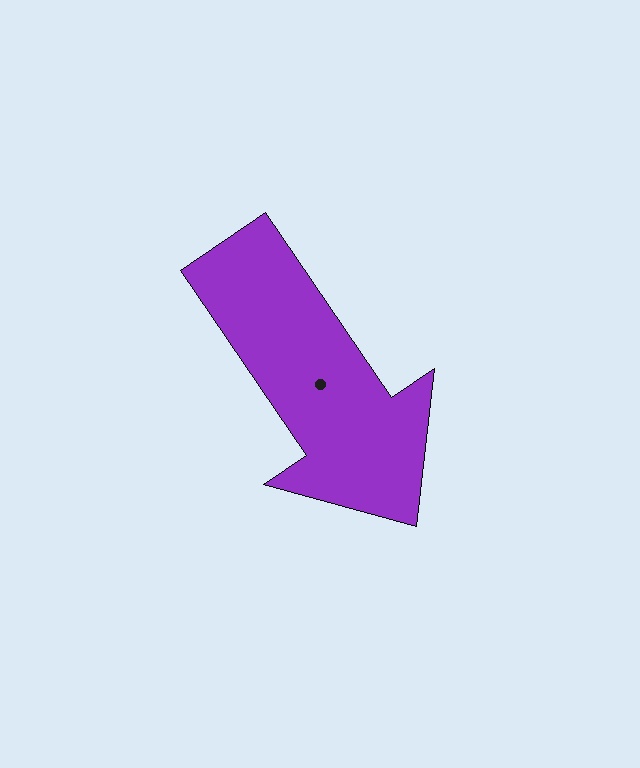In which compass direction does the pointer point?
Southeast.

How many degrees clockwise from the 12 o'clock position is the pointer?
Approximately 146 degrees.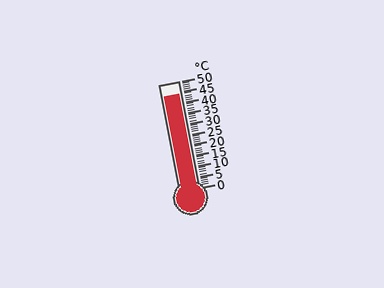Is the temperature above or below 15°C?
The temperature is above 15°C.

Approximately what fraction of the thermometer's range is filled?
The thermometer is filled to approximately 90% of its range.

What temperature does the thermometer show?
The thermometer shows approximately 44°C.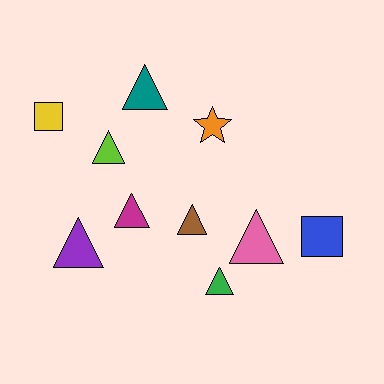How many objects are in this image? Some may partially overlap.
There are 10 objects.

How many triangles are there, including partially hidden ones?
There are 7 triangles.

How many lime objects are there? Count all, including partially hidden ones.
There is 1 lime object.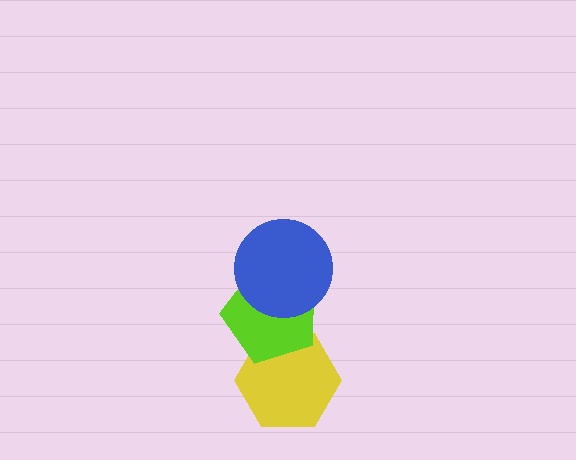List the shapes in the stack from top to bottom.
From top to bottom: the blue circle, the lime pentagon, the yellow hexagon.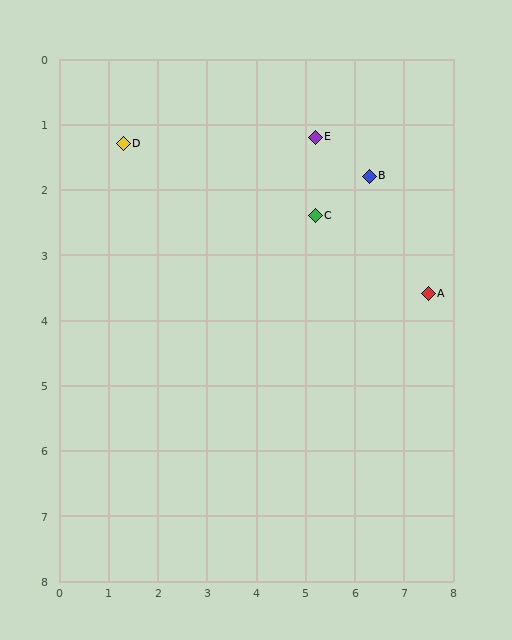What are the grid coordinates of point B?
Point B is at approximately (6.3, 1.8).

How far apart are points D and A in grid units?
Points D and A are about 6.6 grid units apart.